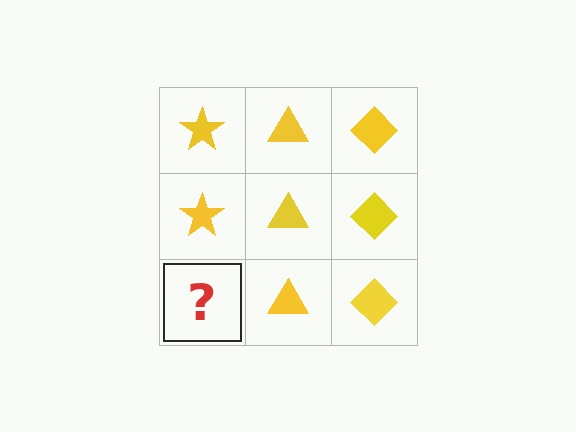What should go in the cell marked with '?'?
The missing cell should contain a yellow star.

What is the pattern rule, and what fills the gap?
The rule is that each column has a consistent shape. The gap should be filled with a yellow star.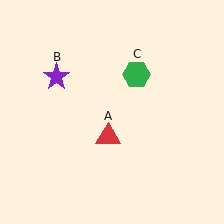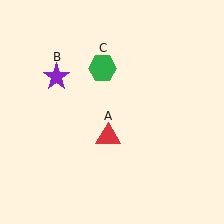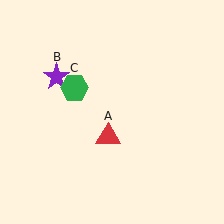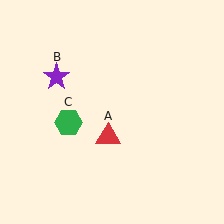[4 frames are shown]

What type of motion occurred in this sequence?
The green hexagon (object C) rotated counterclockwise around the center of the scene.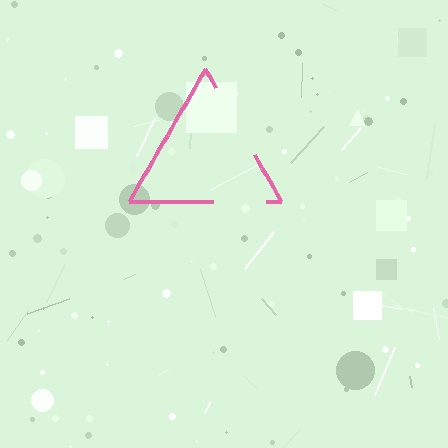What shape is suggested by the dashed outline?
The dashed outline suggests a triangle.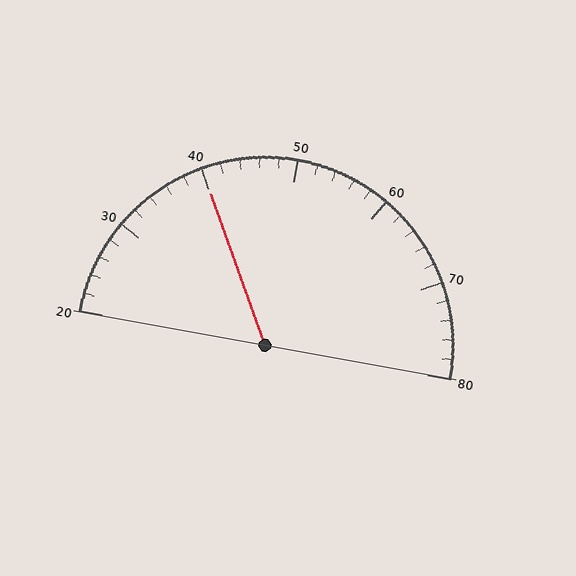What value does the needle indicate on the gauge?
The needle indicates approximately 40.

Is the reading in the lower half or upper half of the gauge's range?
The reading is in the lower half of the range (20 to 80).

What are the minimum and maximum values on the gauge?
The gauge ranges from 20 to 80.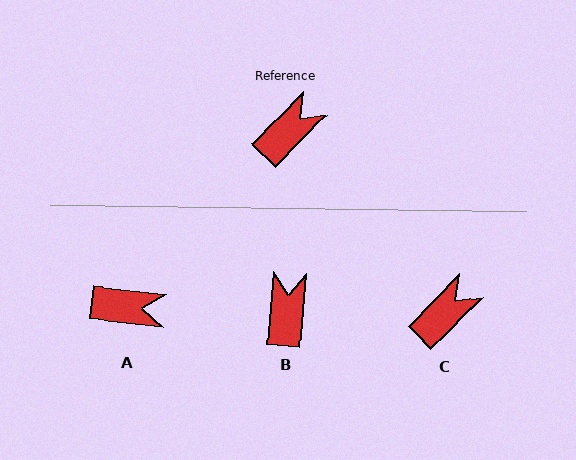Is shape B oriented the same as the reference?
No, it is off by about 40 degrees.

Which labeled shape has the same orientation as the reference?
C.